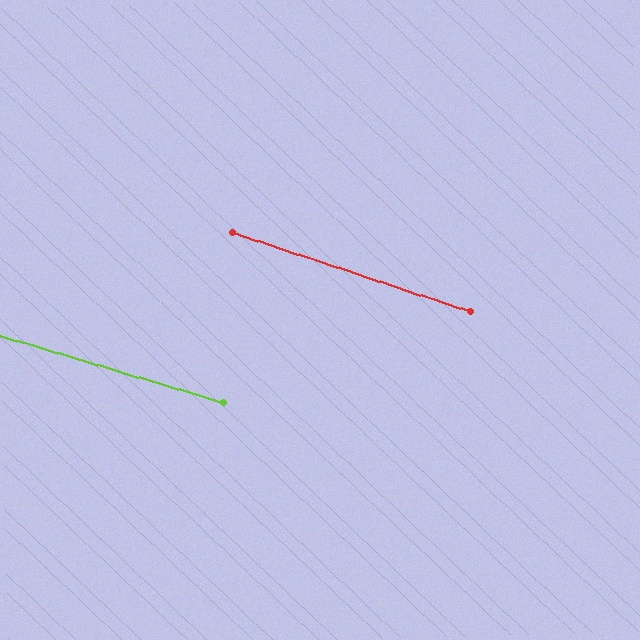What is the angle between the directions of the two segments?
Approximately 2 degrees.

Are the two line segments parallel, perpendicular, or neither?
Parallel — their directions differ by only 1.8°.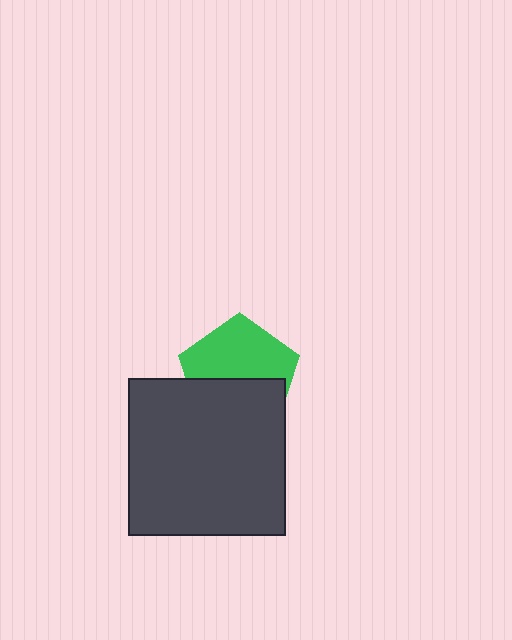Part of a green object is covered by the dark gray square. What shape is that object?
It is a pentagon.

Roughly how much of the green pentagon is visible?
About half of it is visible (roughly 54%).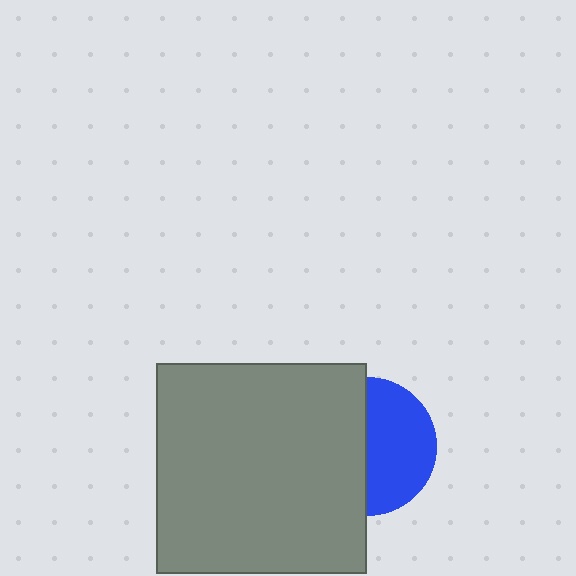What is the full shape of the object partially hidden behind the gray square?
The partially hidden object is a blue circle.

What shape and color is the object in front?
The object in front is a gray square.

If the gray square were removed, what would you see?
You would see the complete blue circle.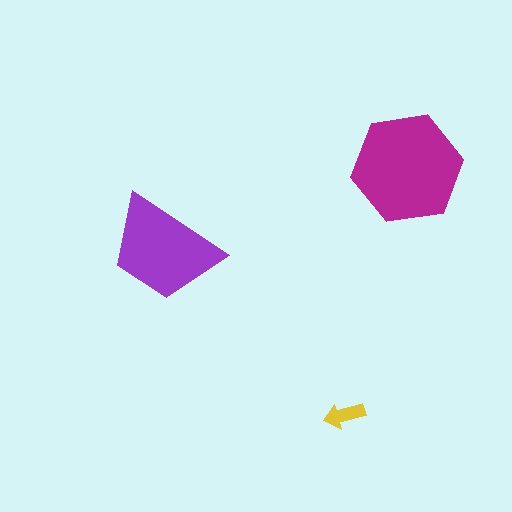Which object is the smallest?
The yellow arrow.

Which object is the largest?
The magenta hexagon.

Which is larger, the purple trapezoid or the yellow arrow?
The purple trapezoid.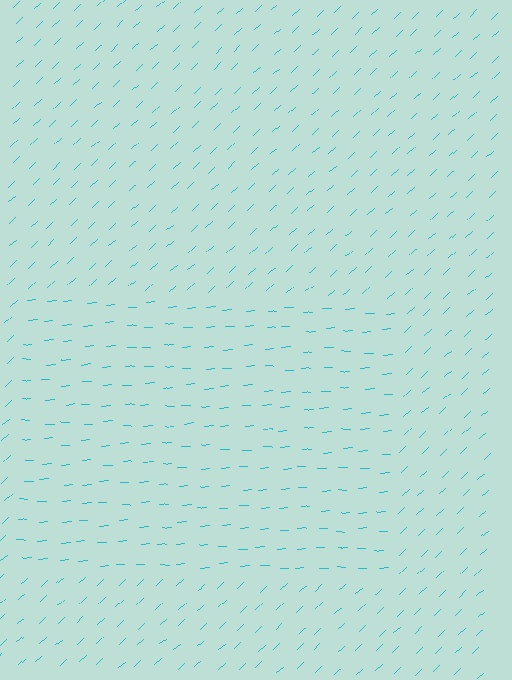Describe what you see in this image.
The image is filled with small cyan line segments. A rectangle region in the image has lines oriented differently from the surrounding lines, creating a visible texture boundary.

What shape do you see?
I see a rectangle.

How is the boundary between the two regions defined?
The boundary is defined purely by a change in line orientation (approximately 38 degrees difference). All lines are the same color and thickness.